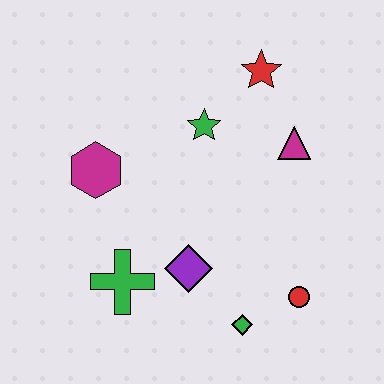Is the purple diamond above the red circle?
Yes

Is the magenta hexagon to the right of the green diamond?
No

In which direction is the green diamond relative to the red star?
The green diamond is below the red star.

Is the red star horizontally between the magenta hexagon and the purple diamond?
No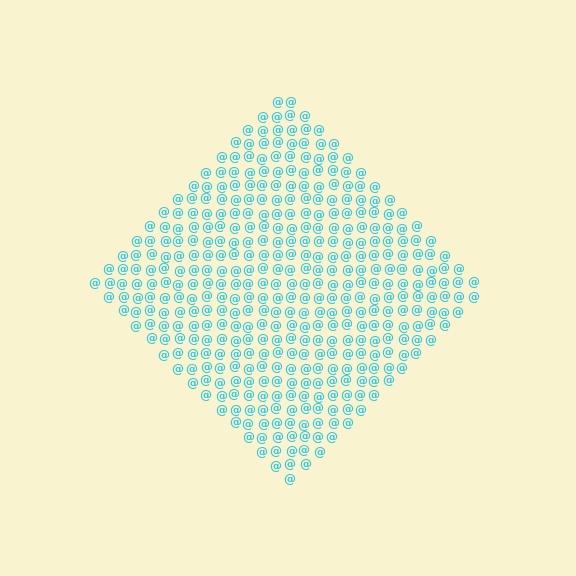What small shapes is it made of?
It is made of small at signs.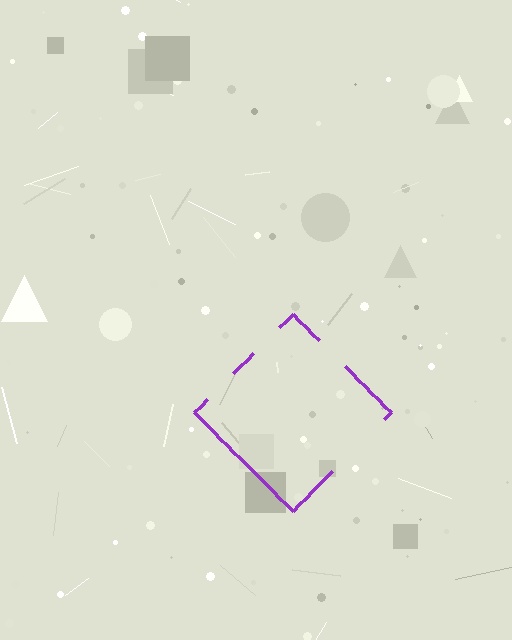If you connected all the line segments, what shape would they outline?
They would outline a diamond.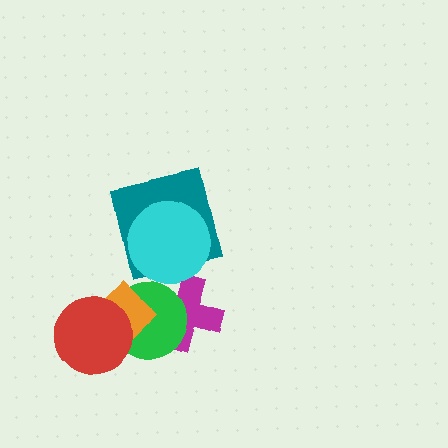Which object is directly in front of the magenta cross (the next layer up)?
The green circle is directly in front of the magenta cross.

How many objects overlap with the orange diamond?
3 objects overlap with the orange diamond.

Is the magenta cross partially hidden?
Yes, it is partially covered by another shape.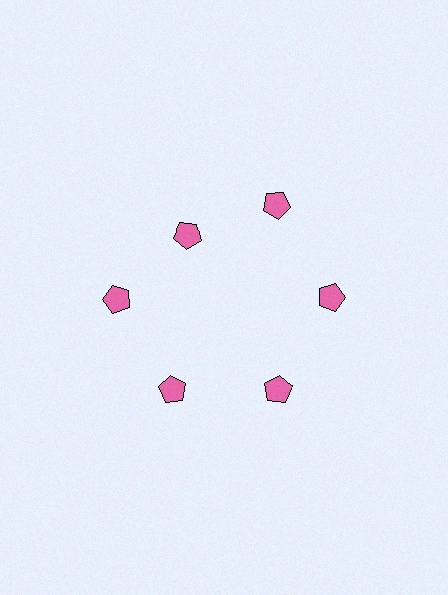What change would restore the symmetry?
The symmetry would be restored by moving it outward, back onto the ring so that all 6 pentagons sit at equal angles and equal distance from the center.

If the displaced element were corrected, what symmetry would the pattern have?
It would have 6-fold rotational symmetry — the pattern would map onto itself every 60 degrees.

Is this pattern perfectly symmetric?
No. The 6 pink pentagons are arranged in a ring, but one element near the 11 o'clock position is pulled inward toward the center, breaking the 6-fold rotational symmetry.